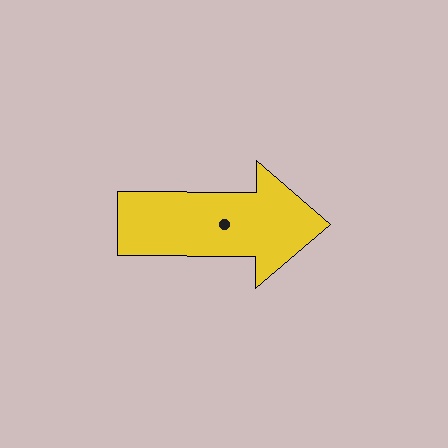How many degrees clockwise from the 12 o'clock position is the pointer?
Approximately 90 degrees.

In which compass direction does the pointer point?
East.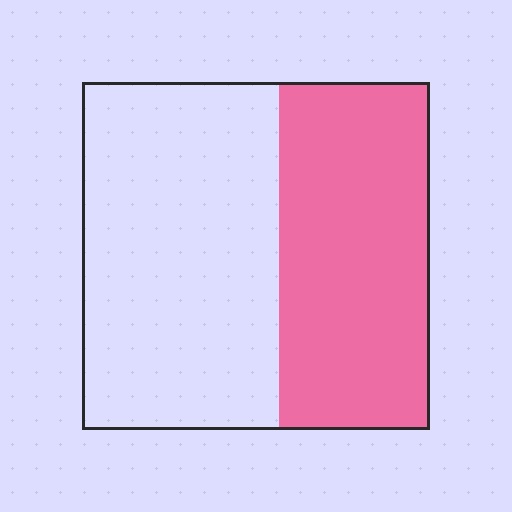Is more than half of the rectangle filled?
No.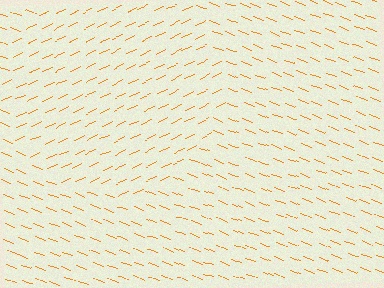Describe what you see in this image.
The image is filled with small orange line segments. A circle region in the image has lines oriented differently from the surrounding lines, creating a visible texture boundary.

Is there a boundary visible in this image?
Yes, there is a texture boundary formed by a change in line orientation.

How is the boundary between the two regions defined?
The boundary is defined purely by a change in line orientation (approximately 45 degrees difference). All lines are the same color and thickness.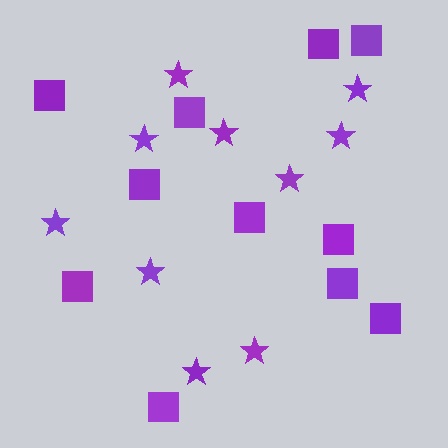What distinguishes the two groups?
There are 2 groups: one group of squares (11) and one group of stars (10).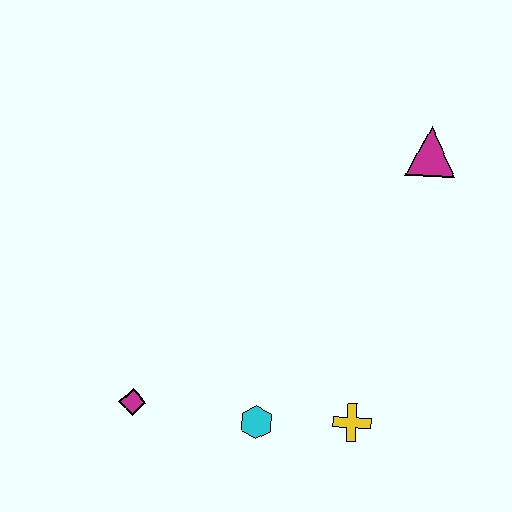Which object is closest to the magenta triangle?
The yellow cross is closest to the magenta triangle.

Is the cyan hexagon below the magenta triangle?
Yes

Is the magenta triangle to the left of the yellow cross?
No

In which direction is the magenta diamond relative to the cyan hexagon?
The magenta diamond is to the left of the cyan hexagon.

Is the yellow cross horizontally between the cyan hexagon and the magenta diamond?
No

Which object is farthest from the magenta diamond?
The magenta triangle is farthest from the magenta diamond.